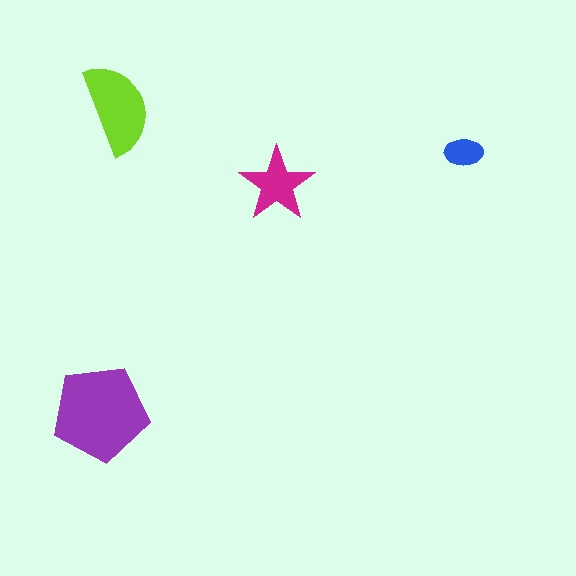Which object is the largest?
The purple pentagon.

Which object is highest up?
The lime semicircle is topmost.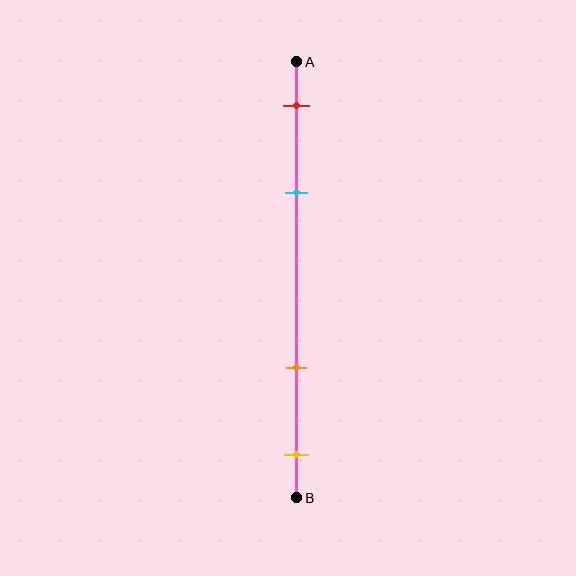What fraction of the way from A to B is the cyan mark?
The cyan mark is approximately 30% (0.3) of the way from A to B.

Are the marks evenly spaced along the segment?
No, the marks are not evenly spaced.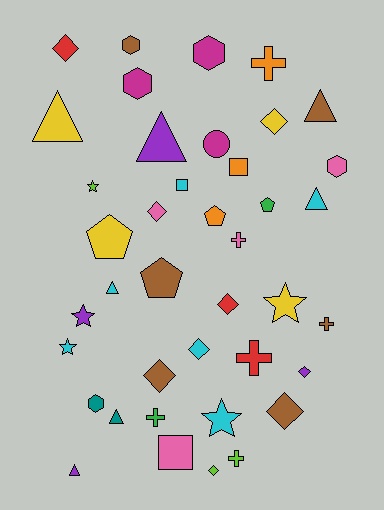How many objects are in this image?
There are 40 objects.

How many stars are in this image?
There are 5 stars.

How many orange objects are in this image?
There are 3 orange objects.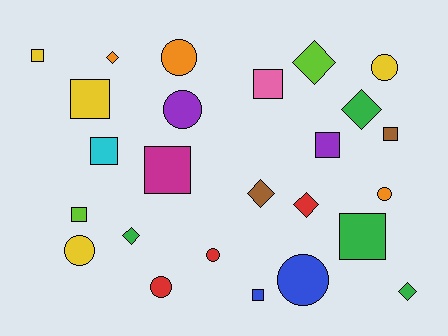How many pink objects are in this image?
There is 1 pink object.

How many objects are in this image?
There are 25 objects.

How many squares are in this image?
There are 10 squares.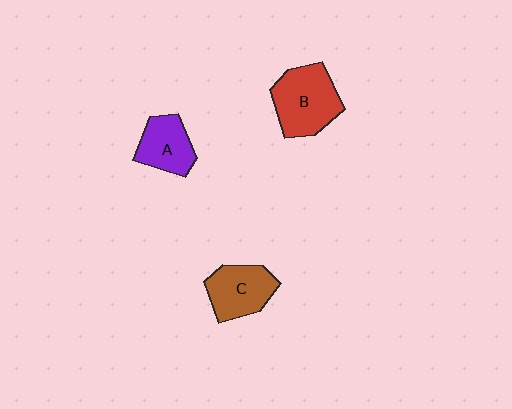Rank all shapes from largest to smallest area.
From largest to smallest: B (red), C (brown), A (purple).